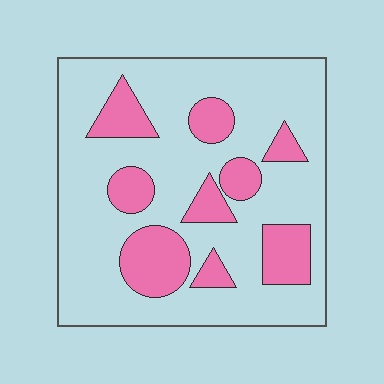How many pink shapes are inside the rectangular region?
9.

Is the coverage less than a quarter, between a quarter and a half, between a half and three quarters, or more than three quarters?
Less than a quarter.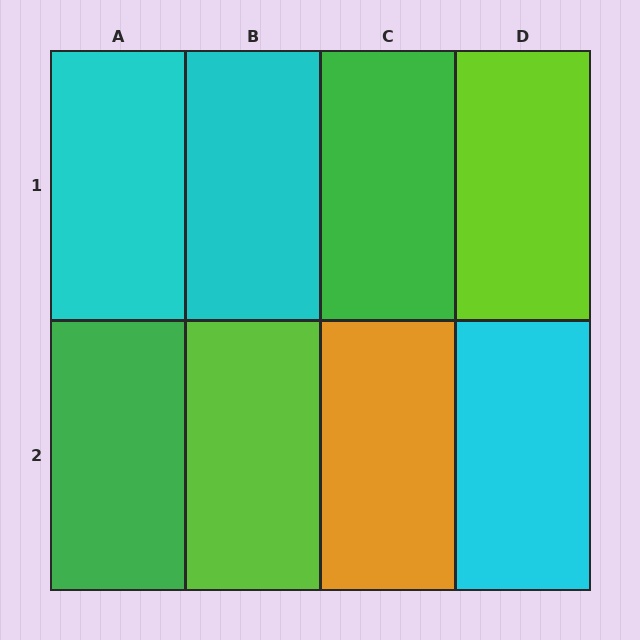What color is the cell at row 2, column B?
Lime.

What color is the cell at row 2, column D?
Cyan.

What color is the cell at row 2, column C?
Orange.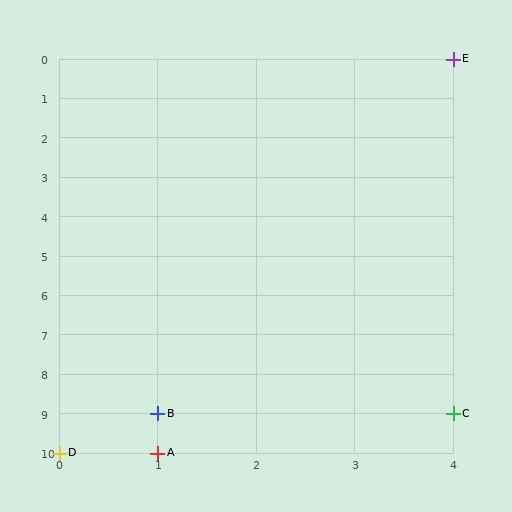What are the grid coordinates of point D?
Point D is at grid coordinates (0, 10).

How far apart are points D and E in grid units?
Points D and E are 4 columns and 10 rows apart (about 10.8 grid units diagonally).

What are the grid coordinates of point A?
Point A is at grid coordinates (1, 10).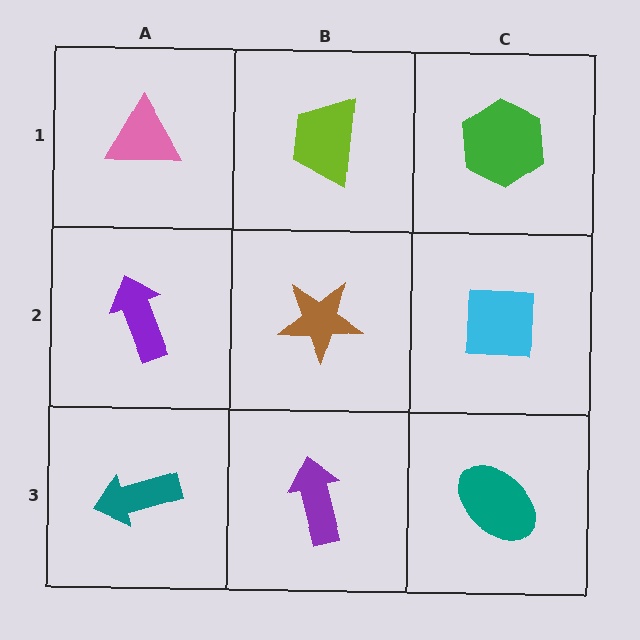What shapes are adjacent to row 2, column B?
A lime trapezoid (row 1, column B), a purple arrow (row 3, column B), a purple arrow (row 2, column A), a cyan square (row 2, column C).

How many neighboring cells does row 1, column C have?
2.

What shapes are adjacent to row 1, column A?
A purple arrow (row 2, column A), a lime trapezoid (row 1, column B).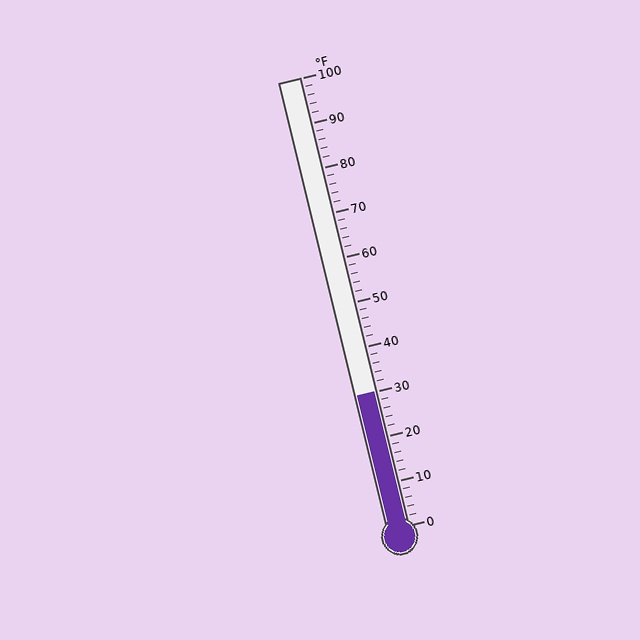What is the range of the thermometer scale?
The thermometer scale ranges from 0°F to 100°F.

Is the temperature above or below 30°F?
The temperature is at 30°F.